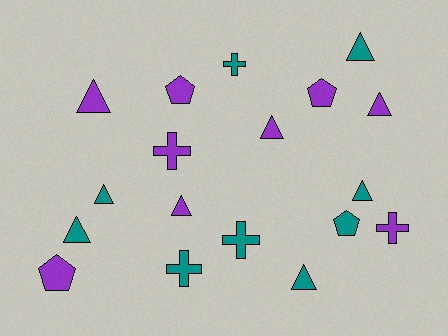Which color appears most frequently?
Purple, with 9 objects.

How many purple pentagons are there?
There are 3 purple pentagons.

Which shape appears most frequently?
Triangle, with 9 objects.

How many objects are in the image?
There are 18 objects.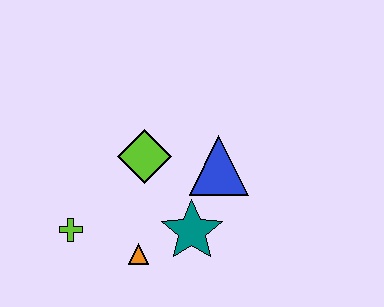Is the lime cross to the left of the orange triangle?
Yes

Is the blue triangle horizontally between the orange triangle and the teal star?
No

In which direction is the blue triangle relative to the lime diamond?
The blue triangle is to the right of the lime diamond.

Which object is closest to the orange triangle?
The teal star is closest to the orange triangle.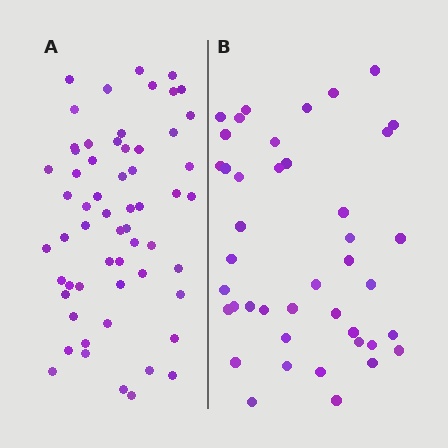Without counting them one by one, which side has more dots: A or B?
Region A (the left region) has more dots.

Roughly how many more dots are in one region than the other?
Region A has approximately 15 more dots than region B.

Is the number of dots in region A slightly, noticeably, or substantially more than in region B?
Region A has noticeably more, but not dramatically so. The ratio is roughly 1.4 to 1.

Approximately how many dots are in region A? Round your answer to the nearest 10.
About 60 dots. (The exact count is 59, which rounds to 60.)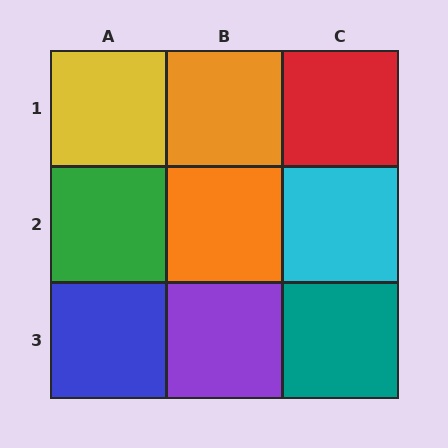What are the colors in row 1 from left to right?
Yellow, orange, red.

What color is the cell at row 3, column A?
Blue.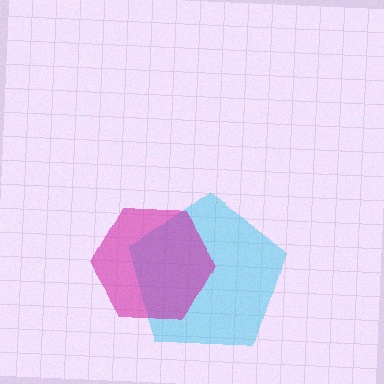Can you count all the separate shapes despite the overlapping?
Yes, there are 2 separate shapes.